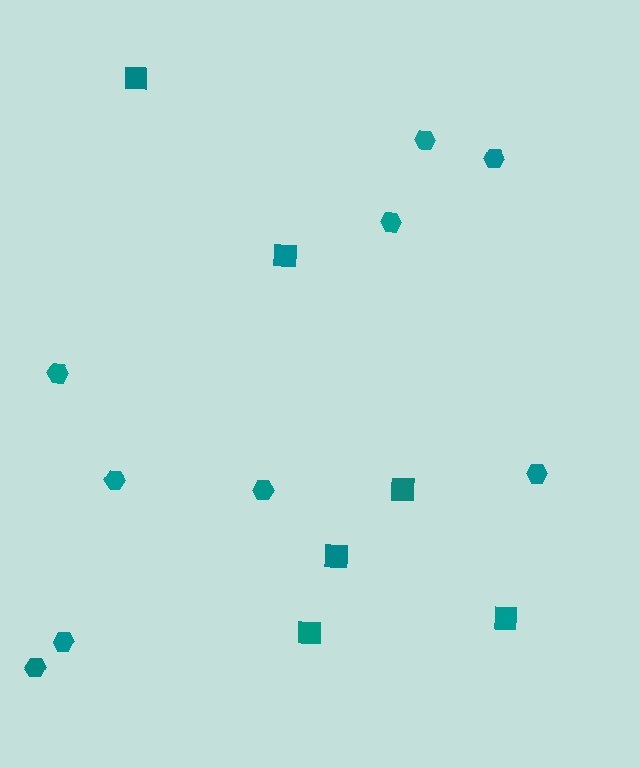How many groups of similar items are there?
There are 2 groups: one group of squares (6) and one group of hexagons (9).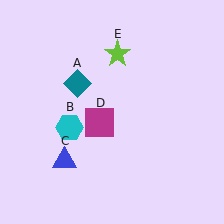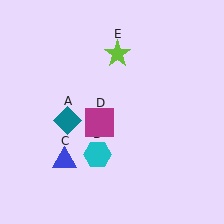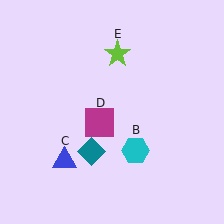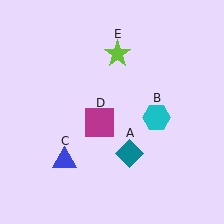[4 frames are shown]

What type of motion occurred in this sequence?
The teal diamond (object A), cyan hexagon (object B) rotated counterclockwise around the center of the scene.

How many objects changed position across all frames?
2 objects changed position: teal diamond (object A), cyan hexagon (object B).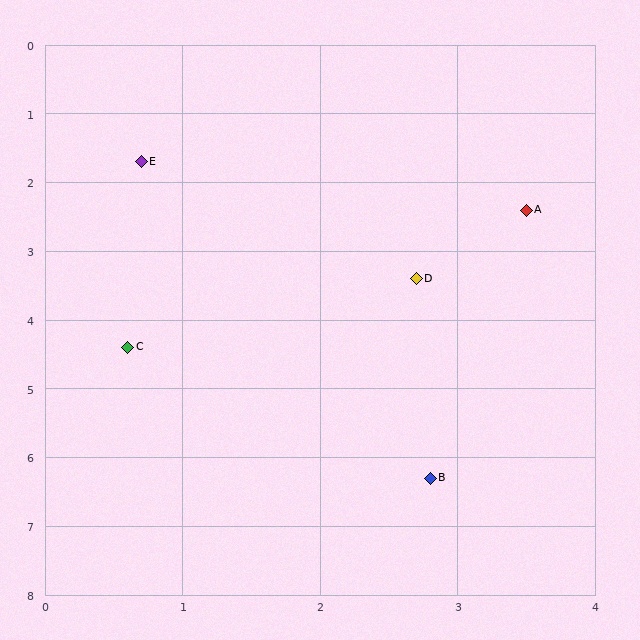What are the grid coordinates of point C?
Point C is at approximately (0.6, 4.4).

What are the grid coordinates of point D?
Point D is at approximately (2.7, 3.4).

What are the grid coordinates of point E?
Point E is at approximately (0.7, 1.7).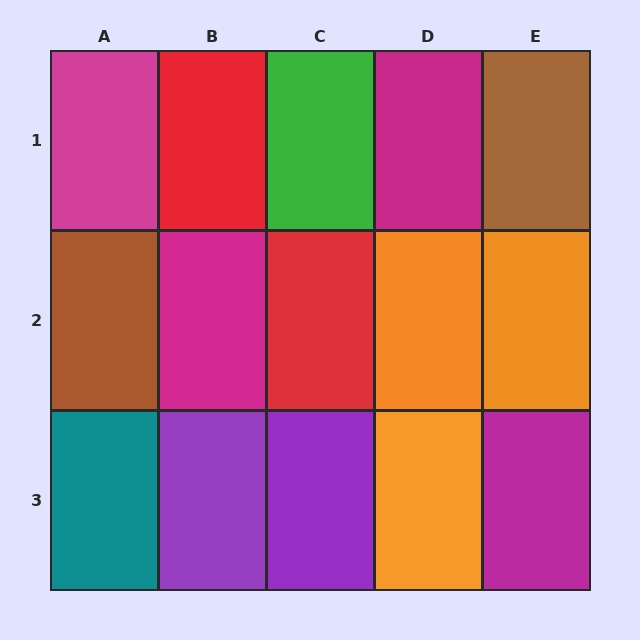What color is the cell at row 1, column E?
Brown.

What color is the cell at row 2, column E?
Orange.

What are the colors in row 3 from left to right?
Teal, purple, purple, orange, magenta.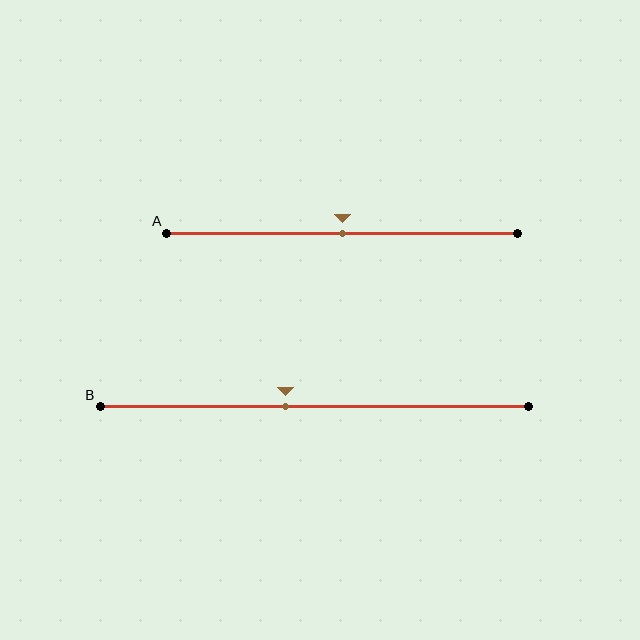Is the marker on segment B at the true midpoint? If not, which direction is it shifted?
No, the marker on segment B is shifted to the left by about 7% of the segment length.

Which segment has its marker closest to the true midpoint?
Segment A has its marker closest to the true midpoint.